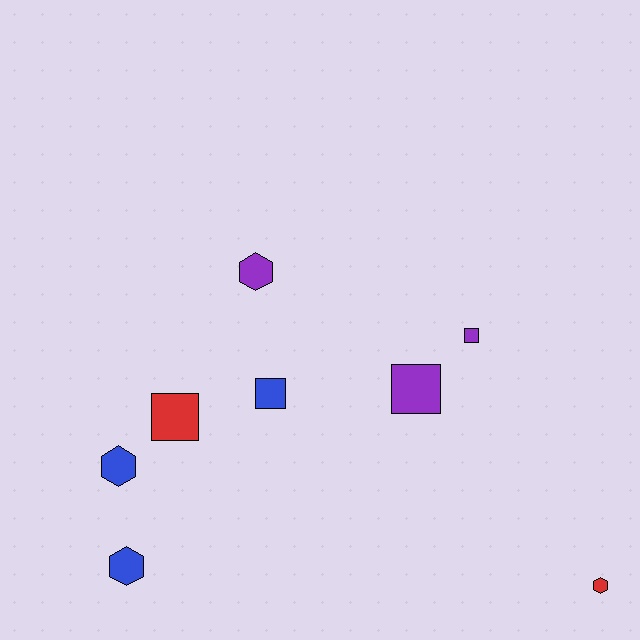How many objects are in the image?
There are 8 objects.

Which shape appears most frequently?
Hexagon, with 4 objects.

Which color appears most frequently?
Blue, with 3 objects.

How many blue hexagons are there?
There are 2 blue hexagons.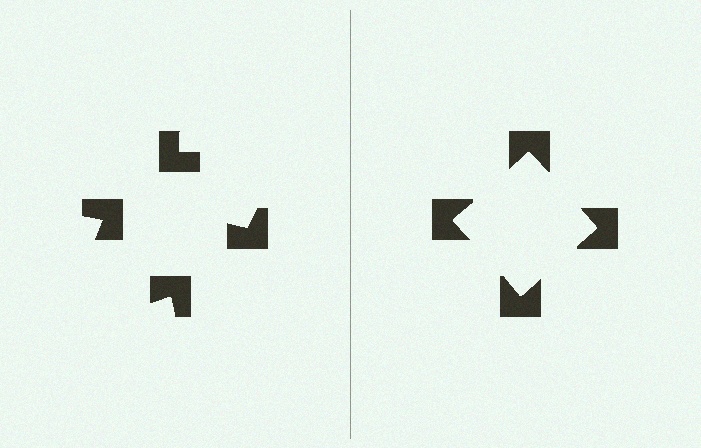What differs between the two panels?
The notched squares are positioned identically on both sides; only the wedge orientations differ. On the right they align to a square; on the left they are misaligned.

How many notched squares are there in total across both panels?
8 — 4 on each side.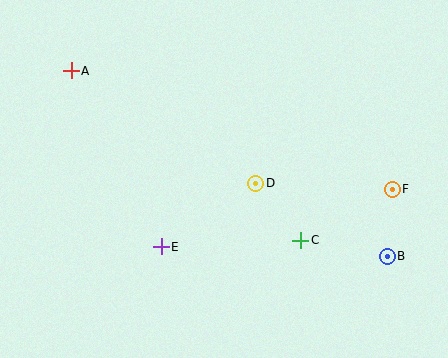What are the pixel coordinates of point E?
Point E is at (161, 247).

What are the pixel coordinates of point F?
Point F is at (392, 189).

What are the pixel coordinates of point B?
Point B is at (387, 256).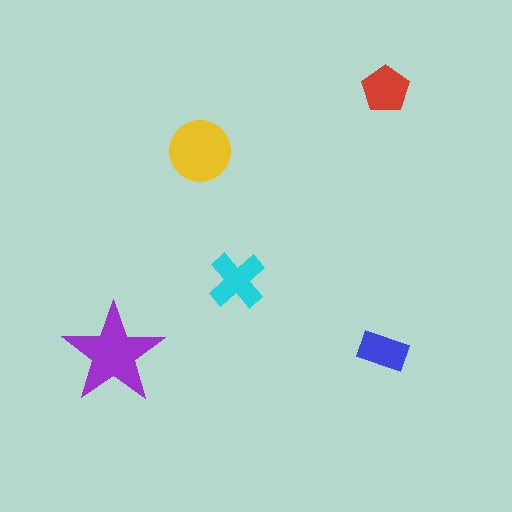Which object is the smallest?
The blue rectangle.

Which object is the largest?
The purple star.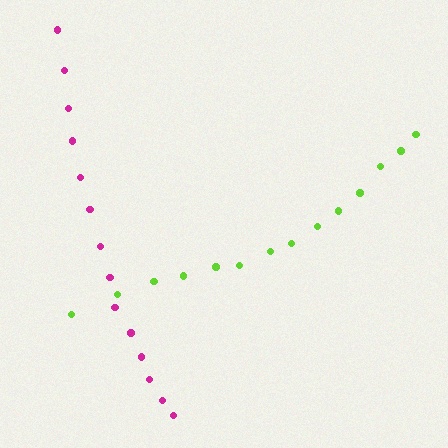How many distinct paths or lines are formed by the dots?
There are 2 distinct paths.